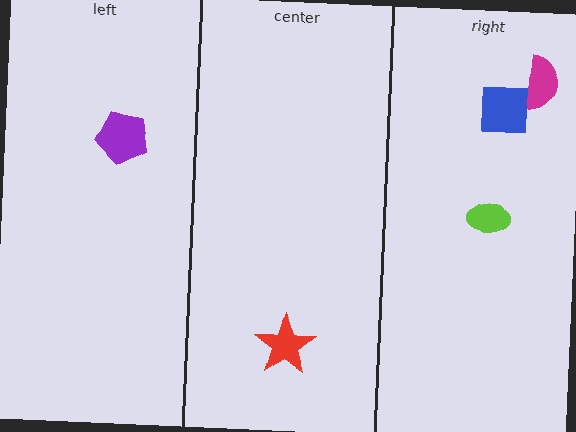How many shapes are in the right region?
3.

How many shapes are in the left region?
1.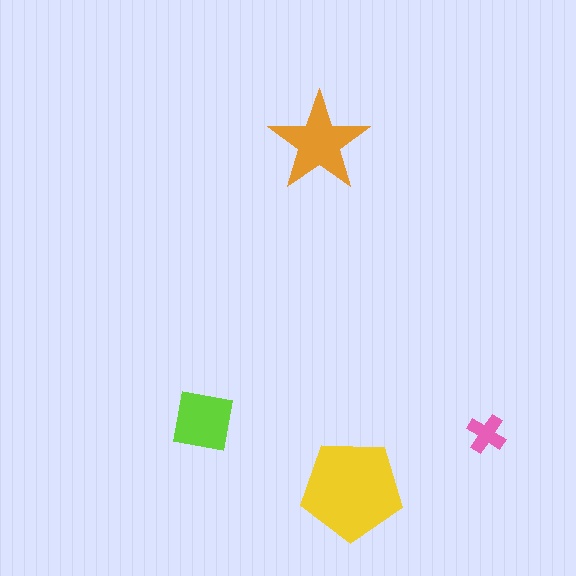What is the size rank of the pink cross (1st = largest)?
4th.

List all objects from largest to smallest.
The yellow pentagon, the orange star, the lime square, the pink cross.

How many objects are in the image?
There are 4 objects in the image.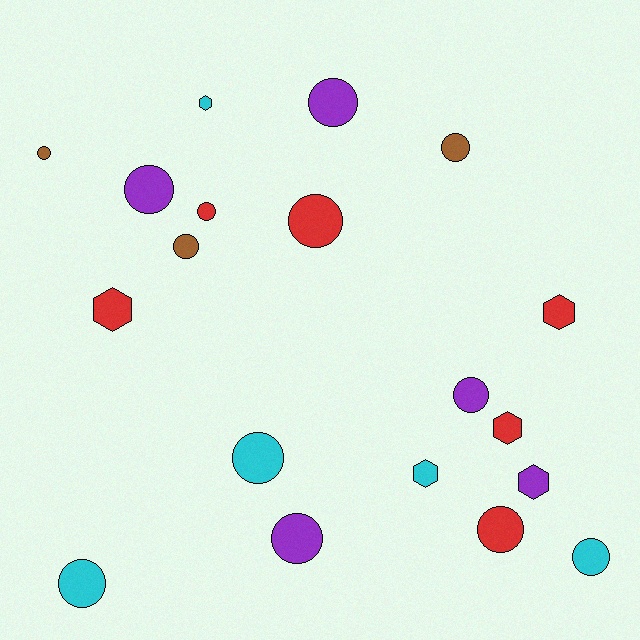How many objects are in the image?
There are 19 objects.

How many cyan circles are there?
There are 3 cyan circles.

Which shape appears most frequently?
Circle, with 13 objects.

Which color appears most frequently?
Red, with 6 objects.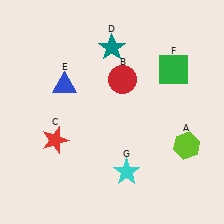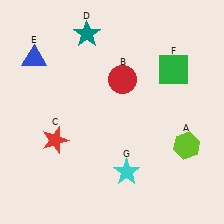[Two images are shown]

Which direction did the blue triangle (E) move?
The blue triangle (E) moved left.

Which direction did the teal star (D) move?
The teal star (D) moved left.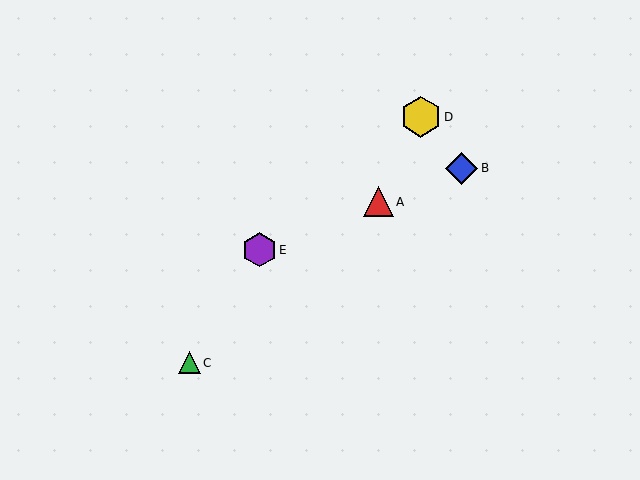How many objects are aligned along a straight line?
3 objects (A, B, E) are aligned along a straight line.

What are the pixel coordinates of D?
Object D is at (421, 117).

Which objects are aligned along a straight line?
Objects A, B, E are aligned along a straight line.